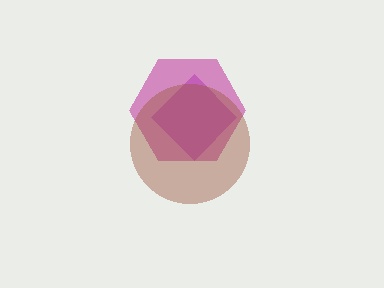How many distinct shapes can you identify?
There are 3 distinct shapes: a purple diamond, a magenta hexagon, a brown circle.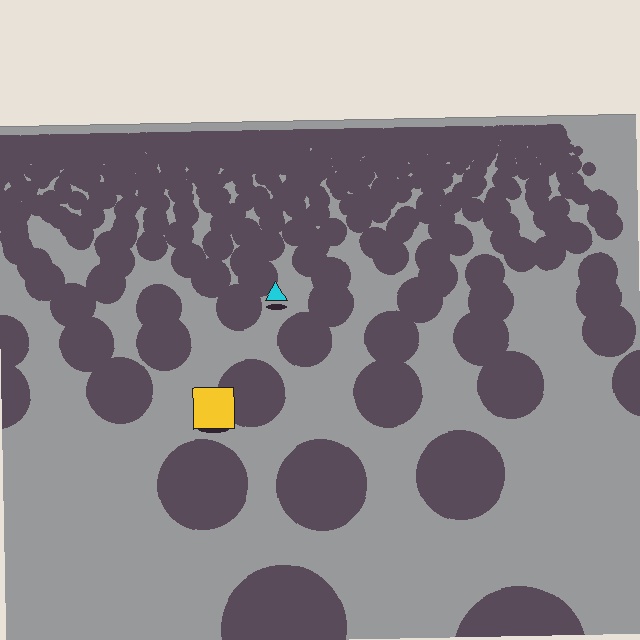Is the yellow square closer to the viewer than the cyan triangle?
Yes. The yellow square is closer — you can tell from the texture gradient: the ground texture is coarser near it.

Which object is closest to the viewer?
The yellow square is closest. The texture marks near it are larger and more spread out.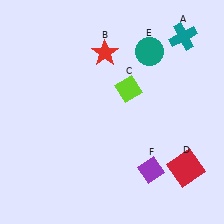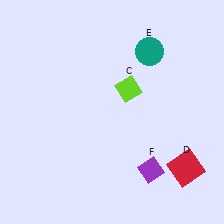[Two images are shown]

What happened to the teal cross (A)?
The teal cross (A) was removed in Image 2. It was in the top-right area of Image 1.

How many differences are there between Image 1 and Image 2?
There are 2 differences between the two images.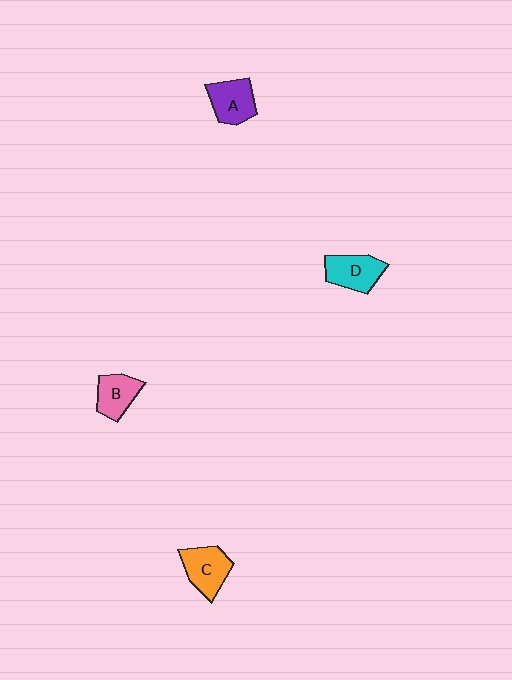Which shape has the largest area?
Shape C (orange).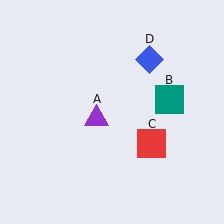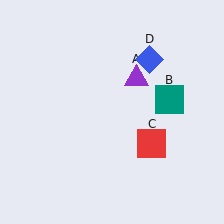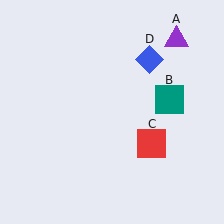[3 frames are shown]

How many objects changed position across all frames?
1 object changed position: purple triangle (object A).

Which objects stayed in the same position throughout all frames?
Teal square (object B) and red square (object C) and blue diamond (object D) remained stationary.